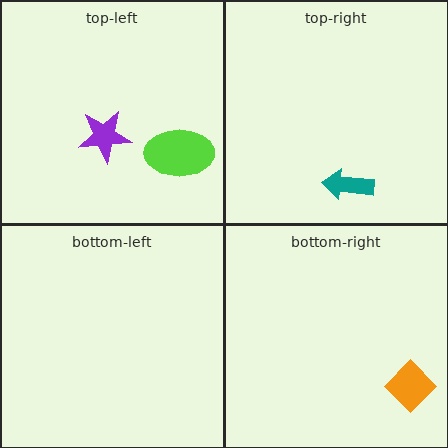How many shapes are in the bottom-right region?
1.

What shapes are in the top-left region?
The lime ellipse, the purple star.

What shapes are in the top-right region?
The teal arrow.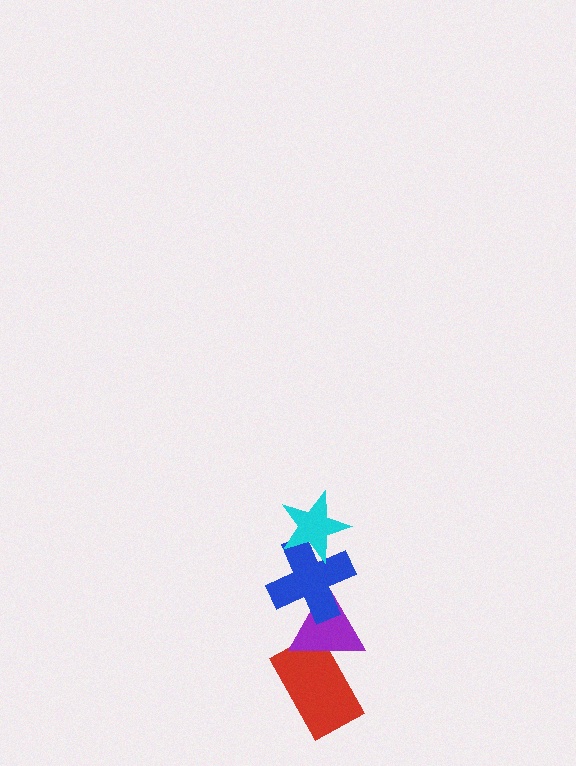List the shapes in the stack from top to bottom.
From top to bottom: the cyan star, the blue cross, the purple triangle, the red rectangle.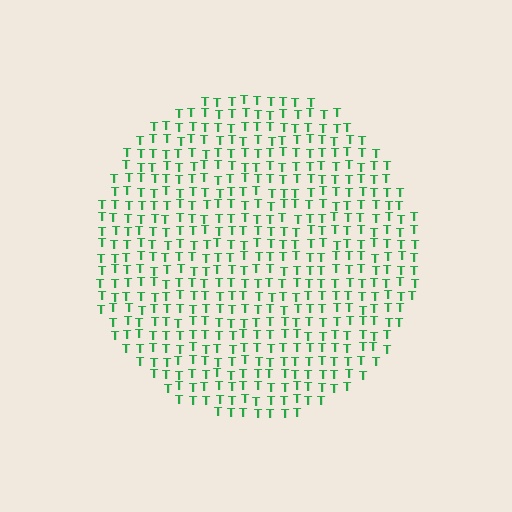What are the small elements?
The small elements are letter T's.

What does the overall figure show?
The overall figure shows a circle.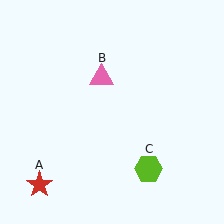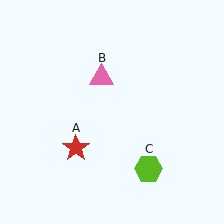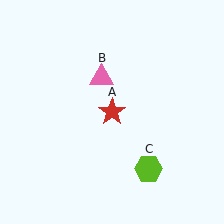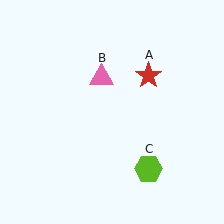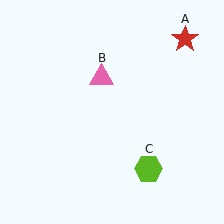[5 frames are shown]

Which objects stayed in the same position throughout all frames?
Pink triangle (object B) and lime hexagon (object C) remained stationary.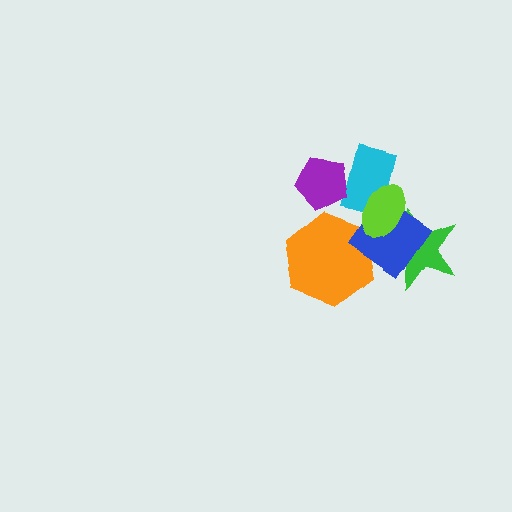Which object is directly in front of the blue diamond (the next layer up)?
The cyan rectangle is directly in front of the blue diamond.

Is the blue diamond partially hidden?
Yes, it is partially covered by another shape.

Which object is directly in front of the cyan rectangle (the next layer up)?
The purple pentagon is directly in front of the cyan rectangle.